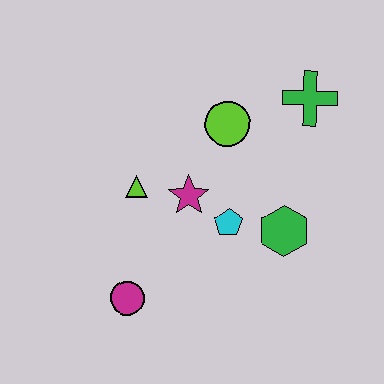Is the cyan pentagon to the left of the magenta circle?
No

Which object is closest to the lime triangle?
The magenta star is closest to the lime triangle.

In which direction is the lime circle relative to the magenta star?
The lime circle is above the magenta star.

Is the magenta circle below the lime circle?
Yes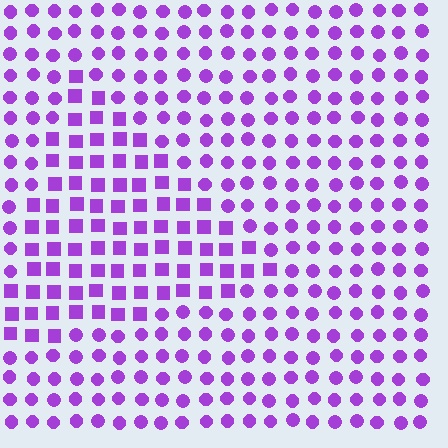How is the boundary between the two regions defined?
The boundary is defined by a change in element shape: squares inside vs. circles outside. All elements share the same color and spacing.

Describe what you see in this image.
The image is filled with small purple elements arranged in a uniform grid. A triangle-shaped region contains squares, while the surrounding area contains circles. The boundary is defined purely by the change in element shape.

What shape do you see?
I see a triangle.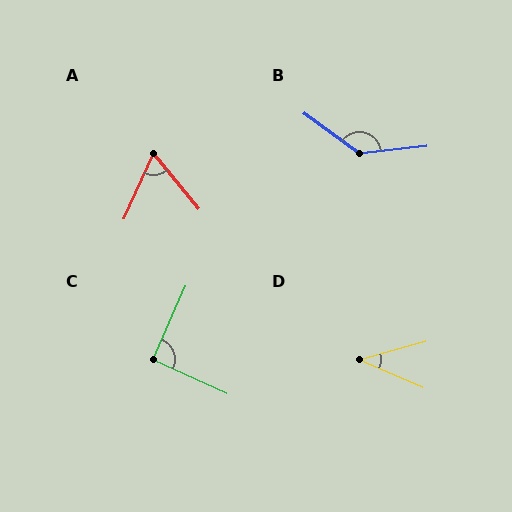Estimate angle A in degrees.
Approximately 63 degrees.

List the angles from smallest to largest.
D (40°), A (63°), C (90°), B (138°).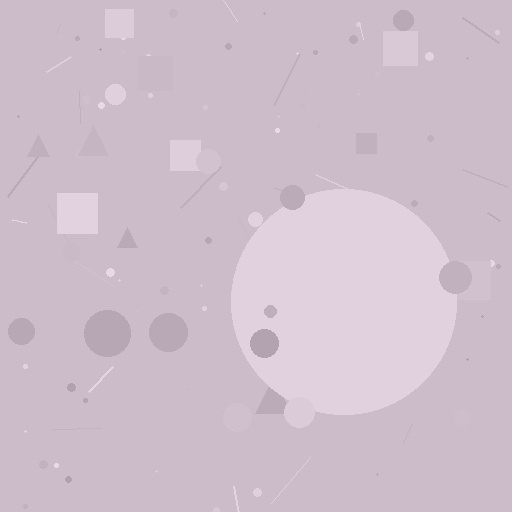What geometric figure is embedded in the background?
A circle is embedded in the background.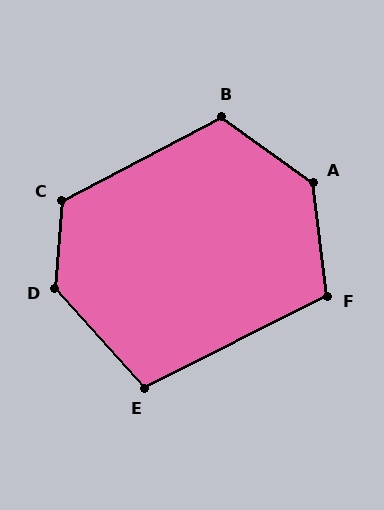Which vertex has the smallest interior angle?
E, at approximately 105 degrees.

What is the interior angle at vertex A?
Approximately 133 degrees (obtuse).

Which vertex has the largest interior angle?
D, at approximately 133 degrees.